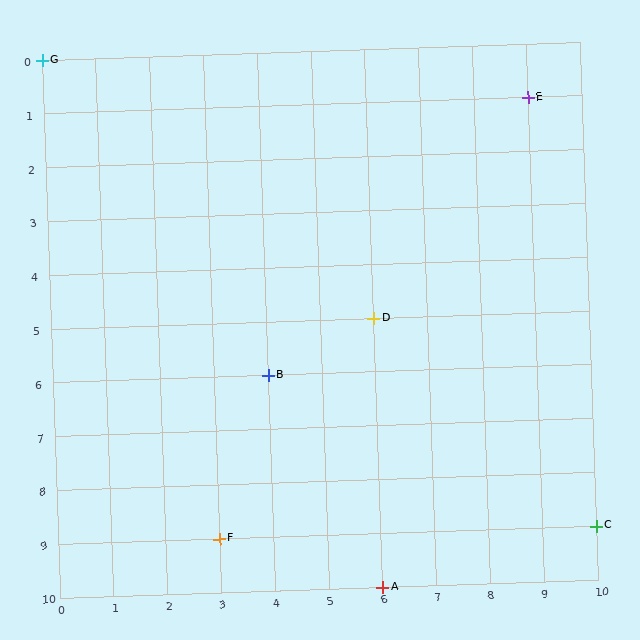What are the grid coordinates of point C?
Point C is at grid coordinates (10, 9).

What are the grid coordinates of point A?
Point A is at grid coordinates (6, 10).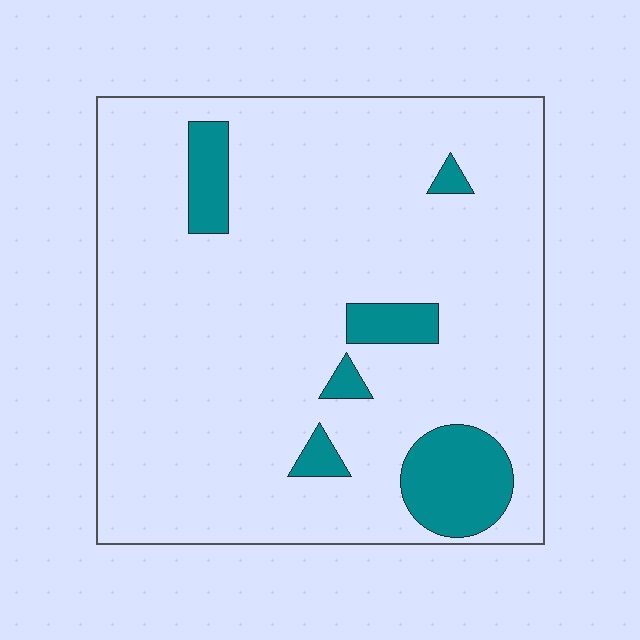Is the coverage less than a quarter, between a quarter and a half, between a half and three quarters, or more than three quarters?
Less than a quarter.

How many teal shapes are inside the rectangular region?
6.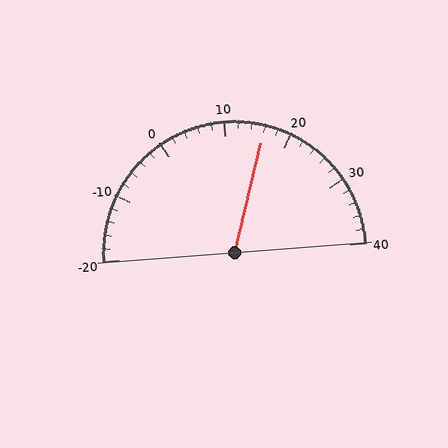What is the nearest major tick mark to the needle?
The nearest major tick mark is 20.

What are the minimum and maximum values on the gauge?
The gauge ranges from -20 to 40.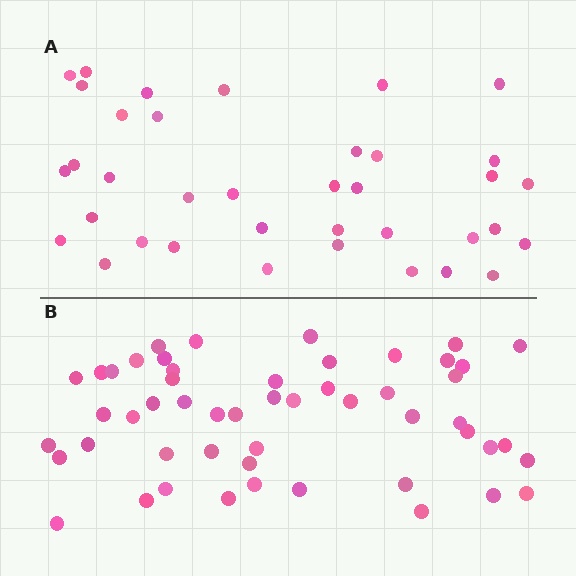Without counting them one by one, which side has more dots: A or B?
Region B (the bottom region) has more dots.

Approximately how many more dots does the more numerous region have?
Region B has approximately 15 more dots than region A.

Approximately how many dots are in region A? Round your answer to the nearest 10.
About 40 dots. (The exact count is 37, which rounds to 40.)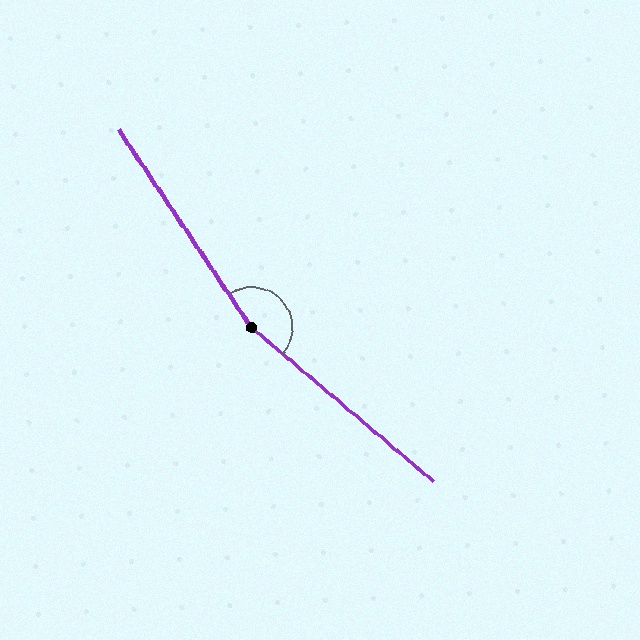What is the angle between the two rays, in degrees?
Approximately 164 degrees.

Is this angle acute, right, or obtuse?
It is obtuse.